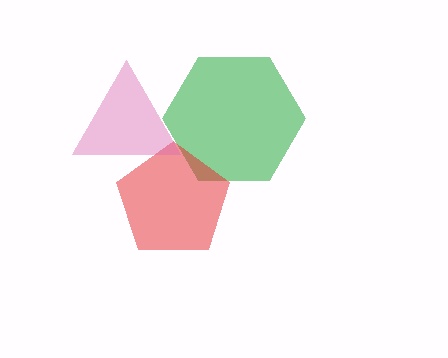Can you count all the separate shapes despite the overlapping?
Yes, there are 3 separate shapes.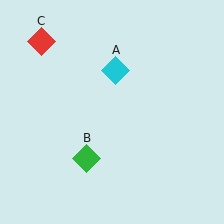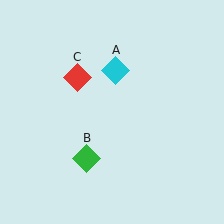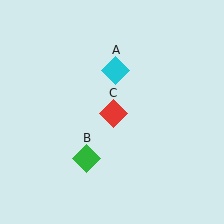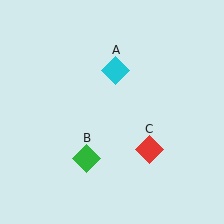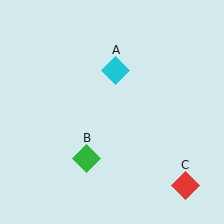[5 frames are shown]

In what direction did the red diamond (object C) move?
The red diamond (object C) moved down and to the right.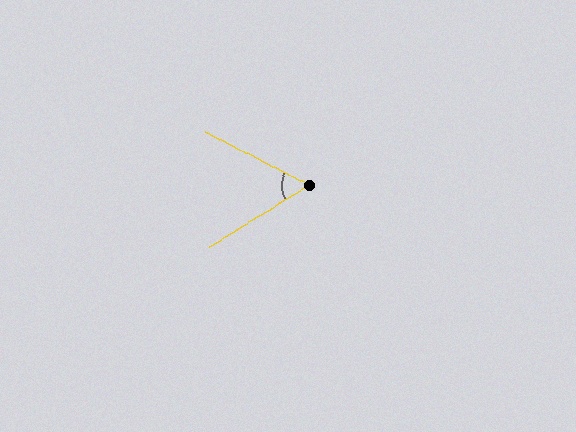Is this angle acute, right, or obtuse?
It is acute.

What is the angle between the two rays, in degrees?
Approximately 59 degrees.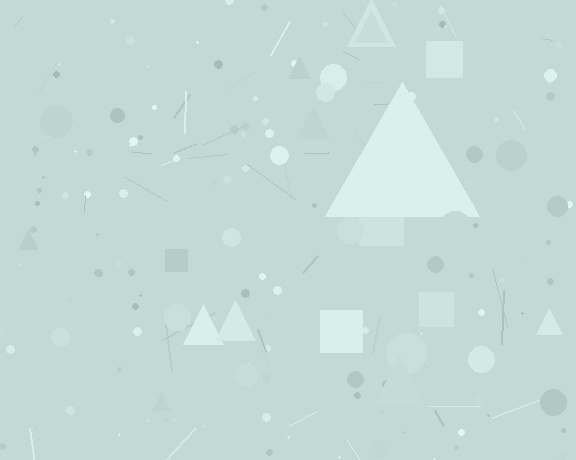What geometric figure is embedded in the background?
A triangle is embedded in the background.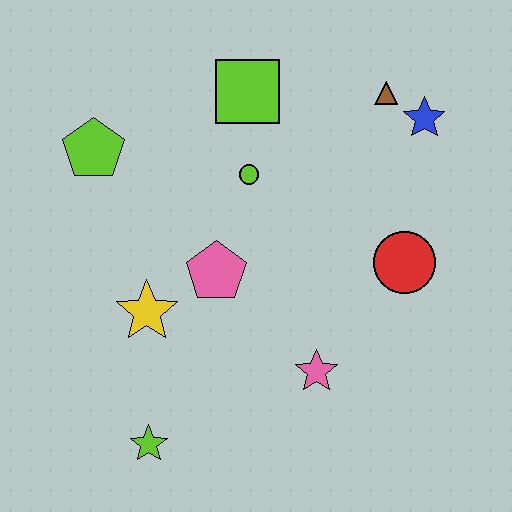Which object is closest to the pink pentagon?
The yellow star is closest to the pink pentagon.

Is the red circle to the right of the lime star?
Yes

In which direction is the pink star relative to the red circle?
The pink star is below the red circle.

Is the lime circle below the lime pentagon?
Yes